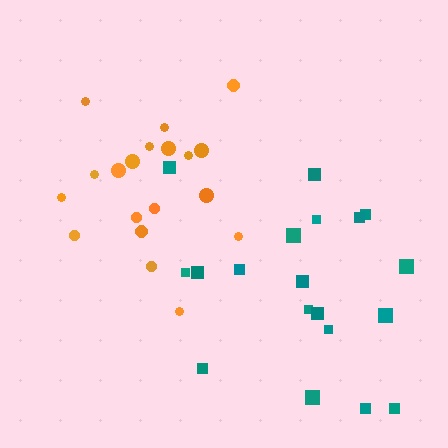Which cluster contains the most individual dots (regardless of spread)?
Teal (19).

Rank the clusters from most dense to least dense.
teal, orange.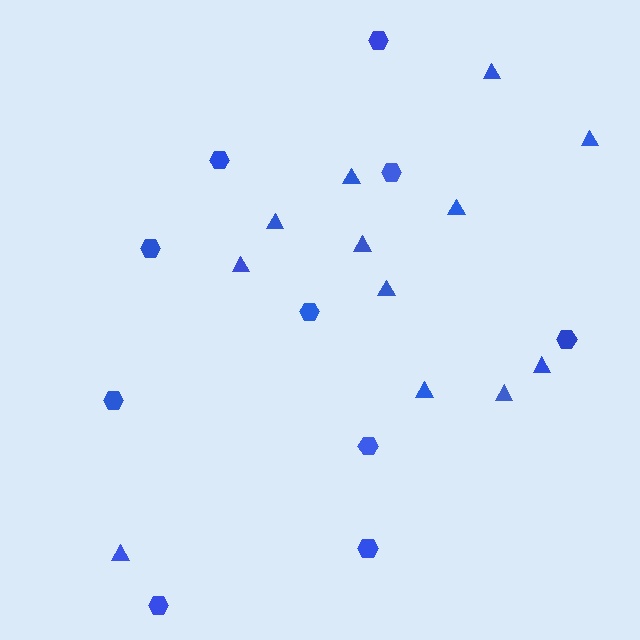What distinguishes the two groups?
There are 2 groups: one group of hexagons (10) and one group of triangles (12).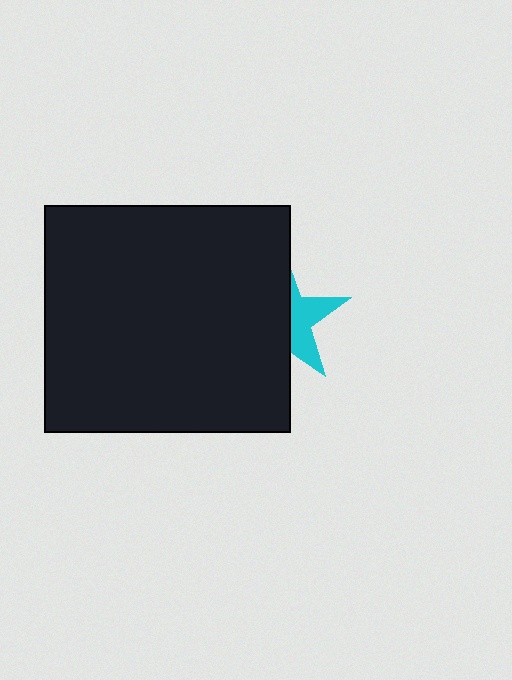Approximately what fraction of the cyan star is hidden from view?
Roughly 62% of the cyan star is hidden behind the black rectangle.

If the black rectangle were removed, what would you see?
You would see the complete cyan star.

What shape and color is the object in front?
The object in front is a black rectangle.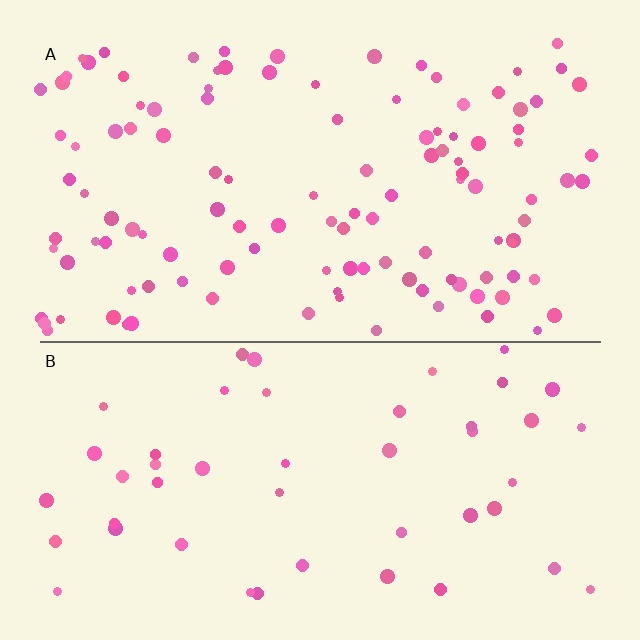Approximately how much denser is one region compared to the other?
Approximately 2.4× — region A over region B.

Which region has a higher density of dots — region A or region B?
A (the top).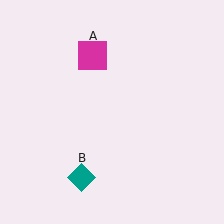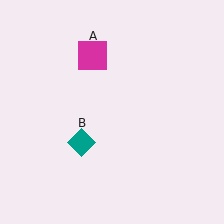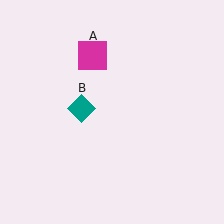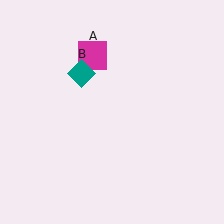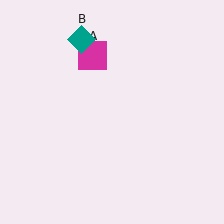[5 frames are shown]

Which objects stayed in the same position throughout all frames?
Magenta square (object A) remained stationary.